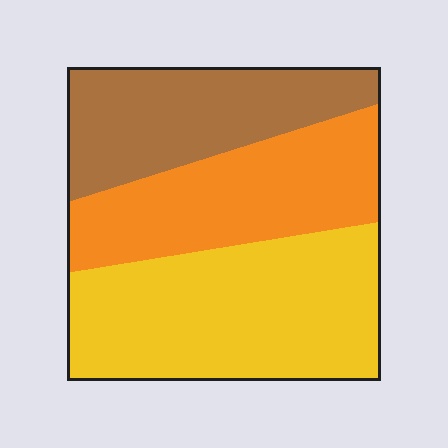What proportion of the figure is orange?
Orange covers 30% of the figure.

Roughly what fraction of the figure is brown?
Brown takes up about one quarter (1/4) of the figure.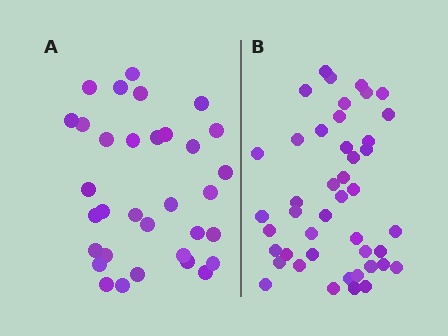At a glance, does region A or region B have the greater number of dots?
Region B (the right region) has more dots.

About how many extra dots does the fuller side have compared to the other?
Region B has roughly 12 or so more dots than region A.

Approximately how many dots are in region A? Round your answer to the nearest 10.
About 30 dots. (The exact count is 33, which rounds to 30.)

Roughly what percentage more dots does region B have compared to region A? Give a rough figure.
About 35% more.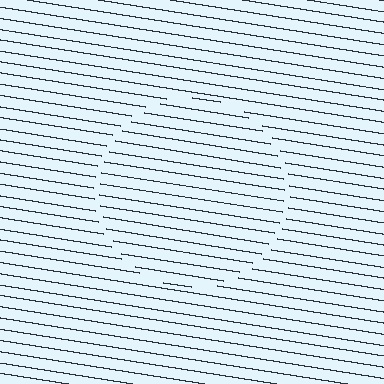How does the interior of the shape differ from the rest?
The interior of the shape contains the same grating, shifted by half a period — the contour is defined by the phase discontinuity where line-ends from the inner and outer gratings abut.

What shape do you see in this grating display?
An illusory circle. The interior of the shape contains the same grating, shifted by half a period — the contour is defined by the phase discontinuity where line-ends from the inner and outer gratings abut.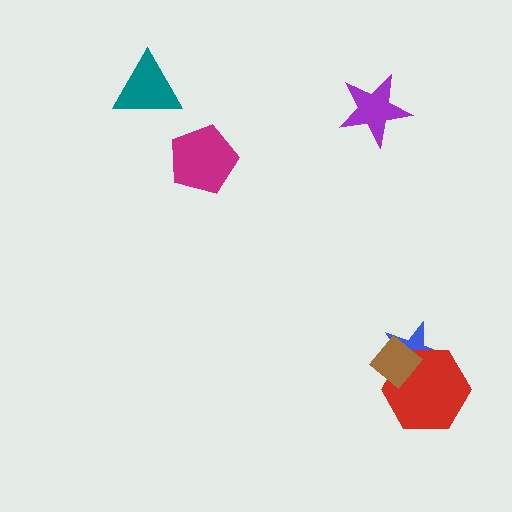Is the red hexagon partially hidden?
Yes, it is partially covered by another shape.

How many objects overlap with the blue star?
2 objects overlap with the blue star.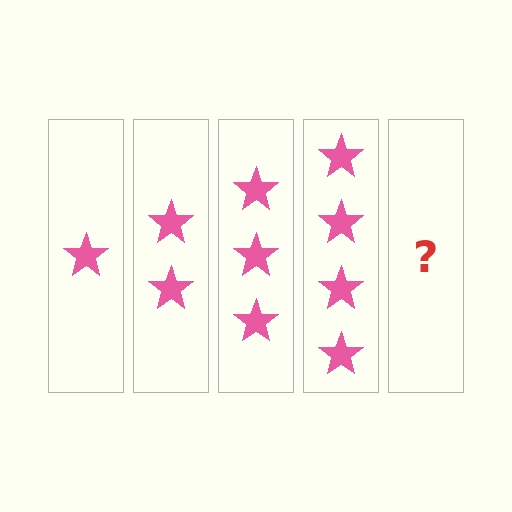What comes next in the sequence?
The next element should be 5 stars.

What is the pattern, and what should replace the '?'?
The pattern is that each step adds one more star. The '?' should be 5 stars.